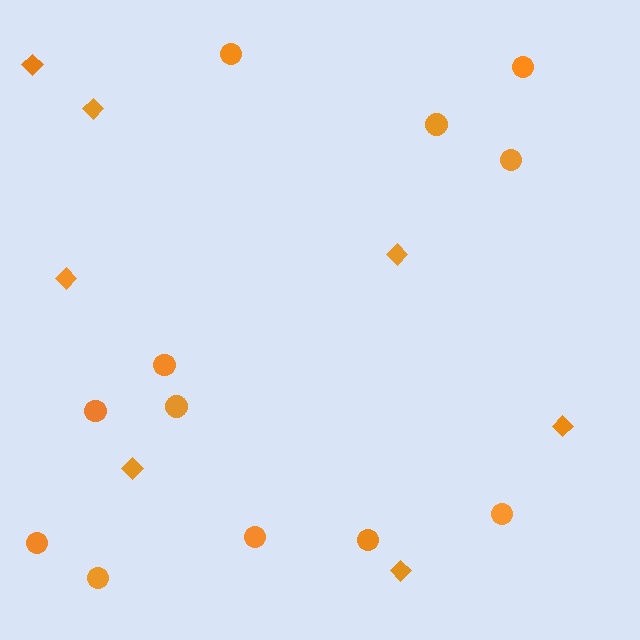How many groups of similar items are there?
There are 2 groups: one group of circles (12) and one group of diamonds (7).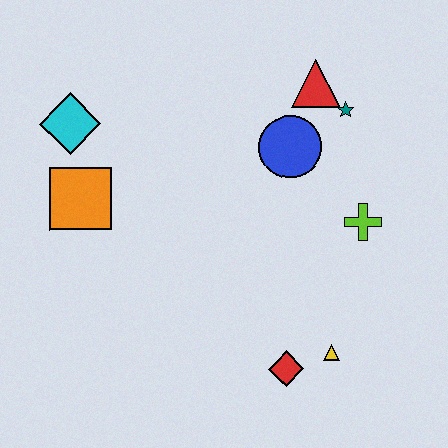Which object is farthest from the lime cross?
The cyan diamond is farthest from the lime cross.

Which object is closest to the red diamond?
The yellow triangle is closest to the red diamond.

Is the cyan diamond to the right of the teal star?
No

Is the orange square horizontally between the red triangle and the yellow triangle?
No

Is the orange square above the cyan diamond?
No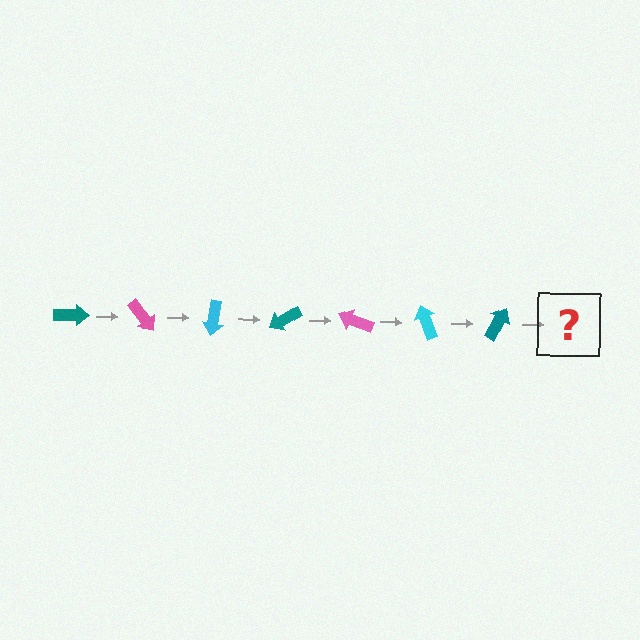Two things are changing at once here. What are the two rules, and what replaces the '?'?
The two rules are that it rotates 50 degrees each step and the color cycles through teal, pink, and cyan. The '?' should be a pink arrow, rotated 350 degrees from the start.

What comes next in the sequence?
The next element should be a pink arrow, rotated 350 degrees from the start.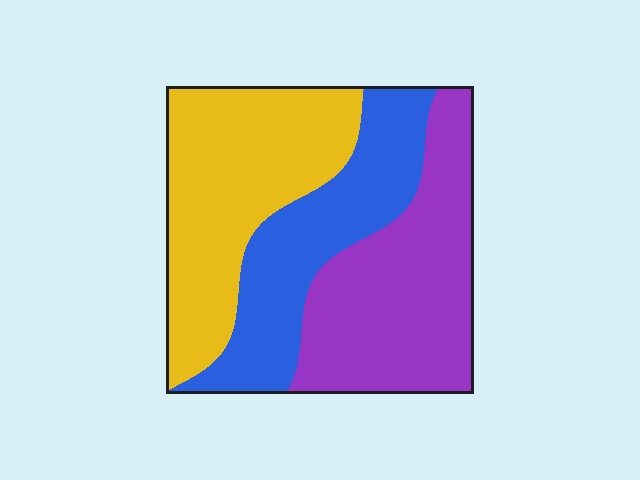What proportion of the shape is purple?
Purple takes up between a quarter and a half of the shape.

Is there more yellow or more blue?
Yellow.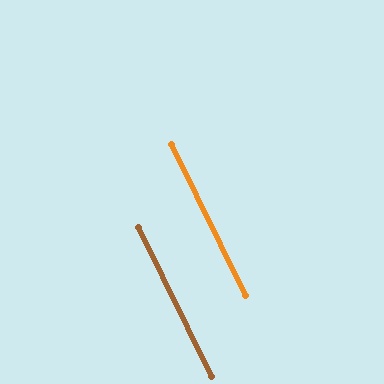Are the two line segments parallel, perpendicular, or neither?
Parallel — their directions differ by only 0.2°.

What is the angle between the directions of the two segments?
Approximately 0 degrees.